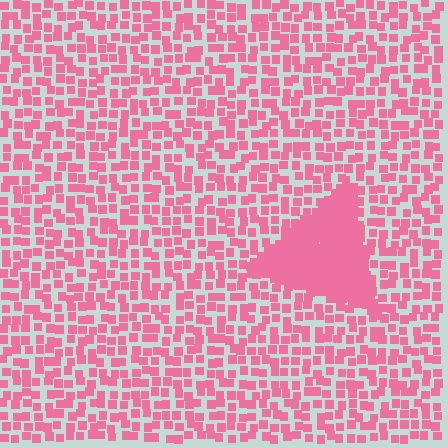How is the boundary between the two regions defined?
The boundary is defined by a change in element density (approximately 3.1x ratio). All elements are the same color, size, and shape.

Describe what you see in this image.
The image contains small pink elements arranged at two different densities. A triangle-shaped region is visible where the elements are more densely packed than the surrounding area.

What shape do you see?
I see a triangle.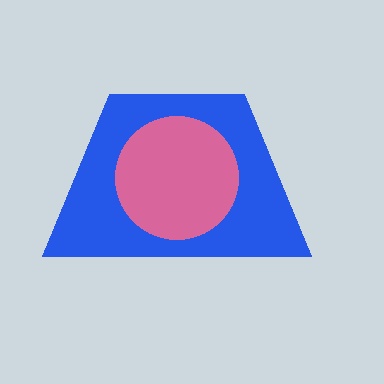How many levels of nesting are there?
2.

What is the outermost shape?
The blue trapezoid.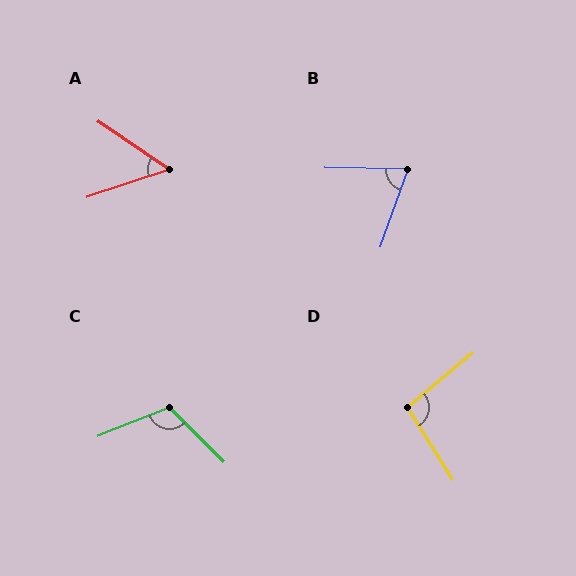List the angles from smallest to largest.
A (52°), B (71°), D (97°), C (113°).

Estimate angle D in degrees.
Approximately 97 degrees.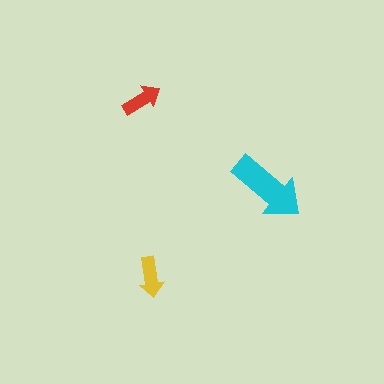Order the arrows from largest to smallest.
the cyan one, the yellow one, the red one.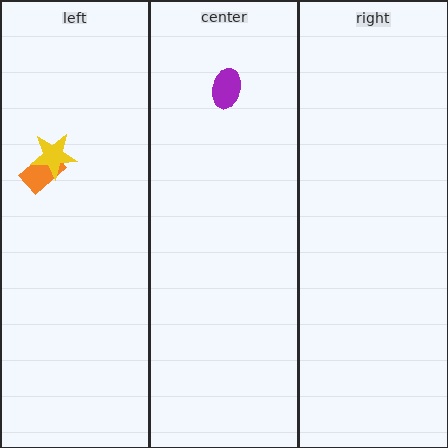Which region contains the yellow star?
The left region.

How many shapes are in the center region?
1.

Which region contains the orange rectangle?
The left region.